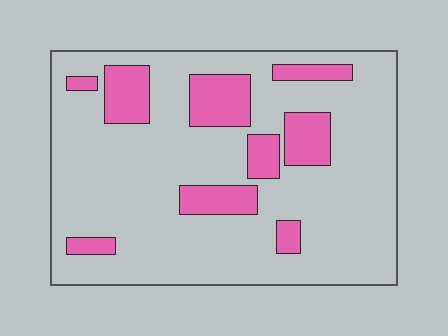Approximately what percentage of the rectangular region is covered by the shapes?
Approximately 20%.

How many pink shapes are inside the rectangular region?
9.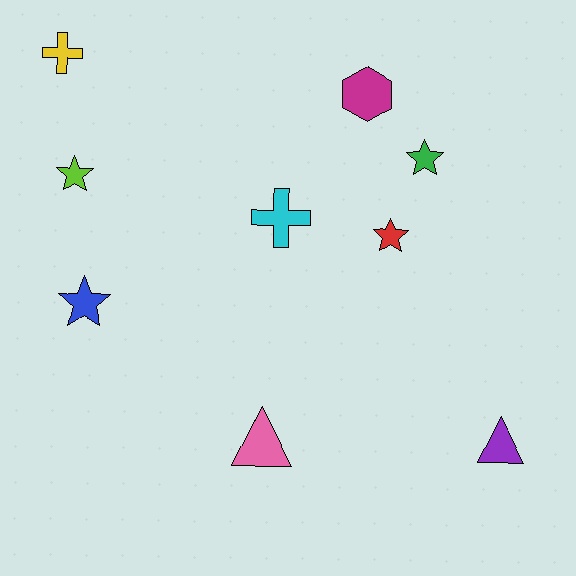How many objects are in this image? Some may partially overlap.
There are 9 objects.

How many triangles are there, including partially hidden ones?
There are 2 triangles.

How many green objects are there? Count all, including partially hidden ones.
There is 1 green object.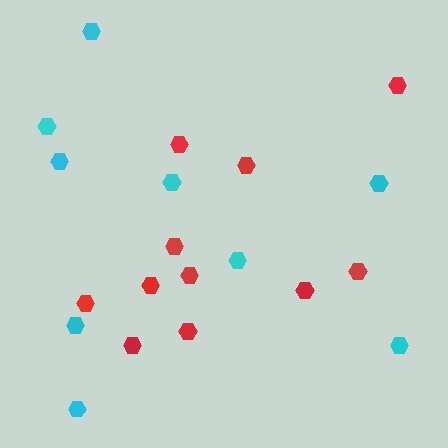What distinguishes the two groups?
There are 2 groups: one group of cyan hexagons (9) and one group of red hexagons (11).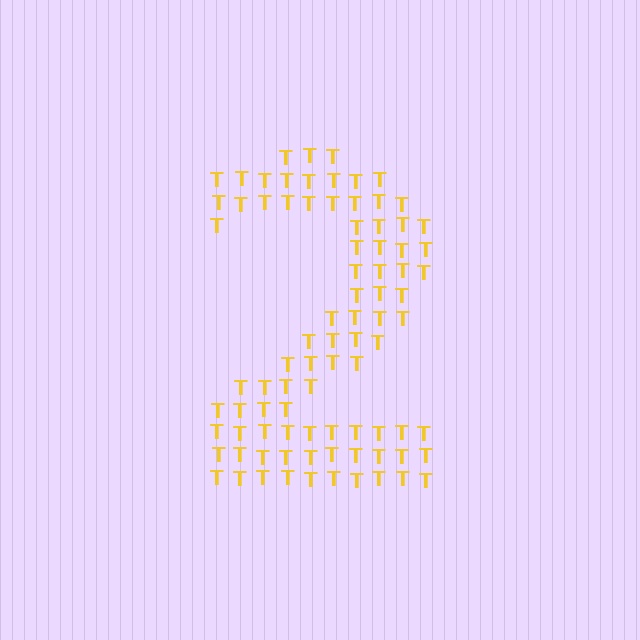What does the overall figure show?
The overall figure shows the digit 2.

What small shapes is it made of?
It is made of small letter T's.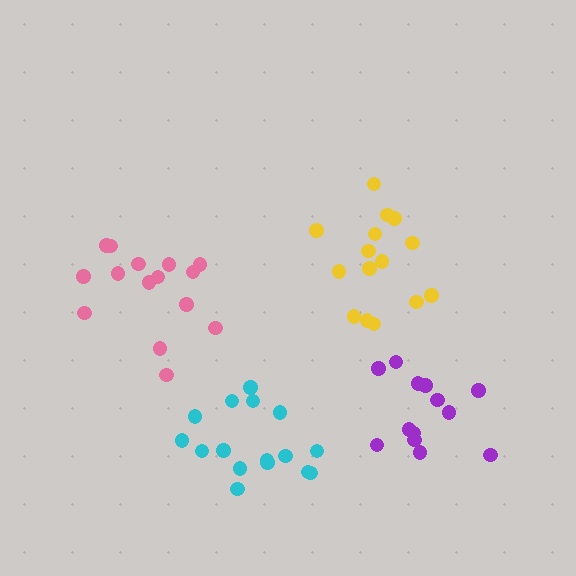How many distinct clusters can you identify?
There are 4 distinct clusters.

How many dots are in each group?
Group 1: 15 dots, Group 2: 16 dots, Group 3: 13 dots, Group 4: 15 dots (59 total).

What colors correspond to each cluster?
The clusters are colored: yellow, cyan, purple, pink.